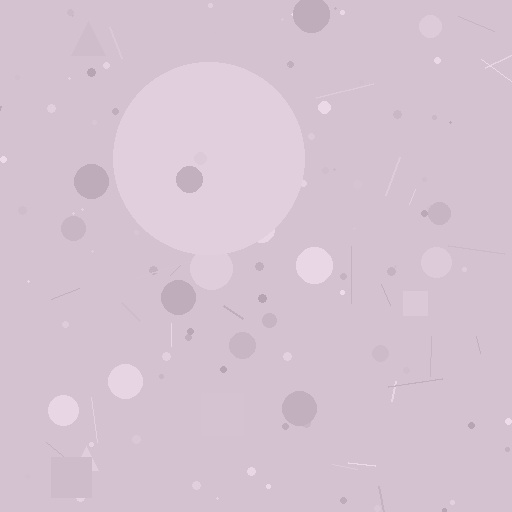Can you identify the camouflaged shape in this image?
The camouflaged shape is a circle.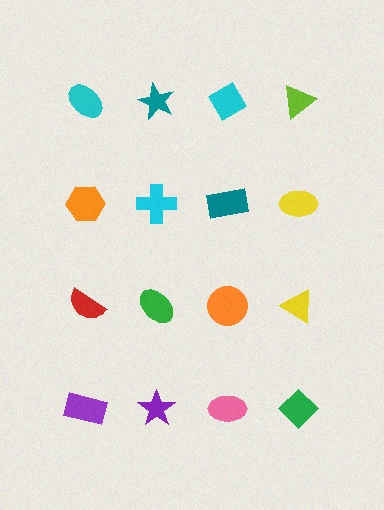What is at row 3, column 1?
A red semicircle.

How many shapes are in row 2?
4 shapes.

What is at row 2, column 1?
An orange hexagon.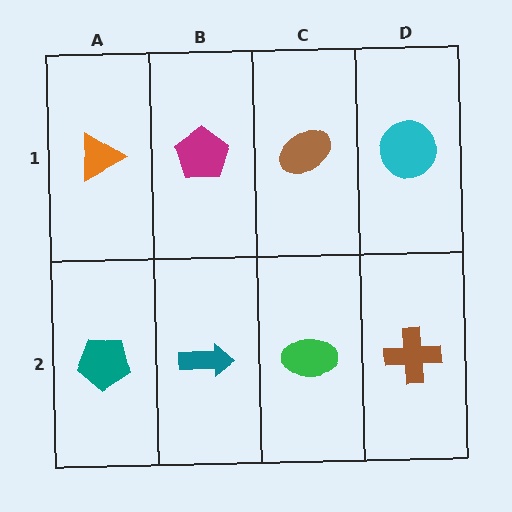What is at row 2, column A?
A teal pentagon.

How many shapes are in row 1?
4 shapes.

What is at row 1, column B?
A magenta pentagon.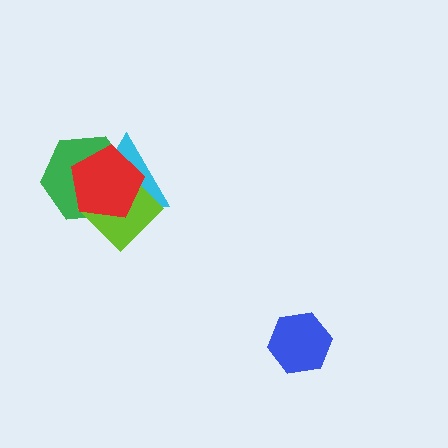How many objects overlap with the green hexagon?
3 objects overlap with the green hexagon.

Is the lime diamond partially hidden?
Yes, it is partially covered by another shape.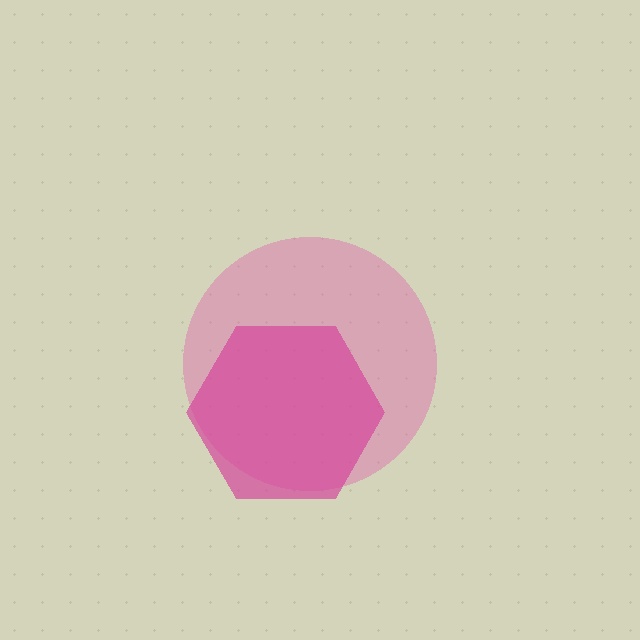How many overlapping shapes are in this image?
There are 2 overlapping shapes in the image.